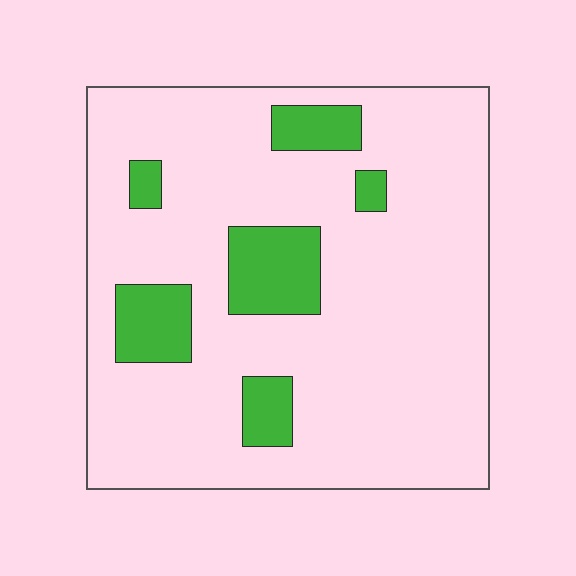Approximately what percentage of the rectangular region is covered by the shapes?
Approximately 15%.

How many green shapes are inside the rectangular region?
6.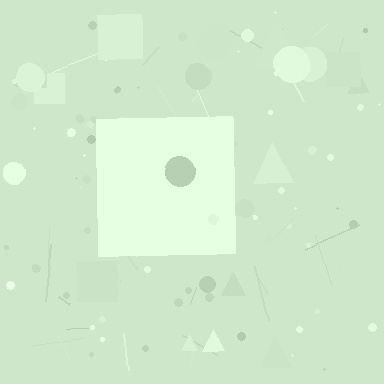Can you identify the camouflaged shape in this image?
The camouflaged shape is a square.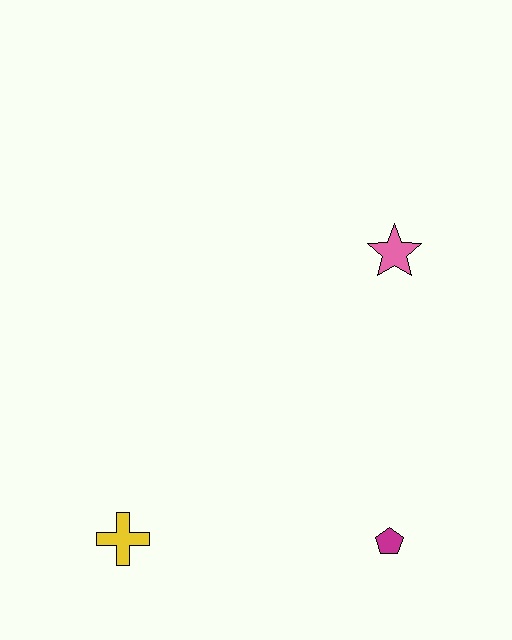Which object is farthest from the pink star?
The yellow cross is farthest from the pink star.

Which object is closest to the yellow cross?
The magenta pentagon is closest to the yellow cross.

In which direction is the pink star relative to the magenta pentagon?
The pink star is above the magenta pentagon.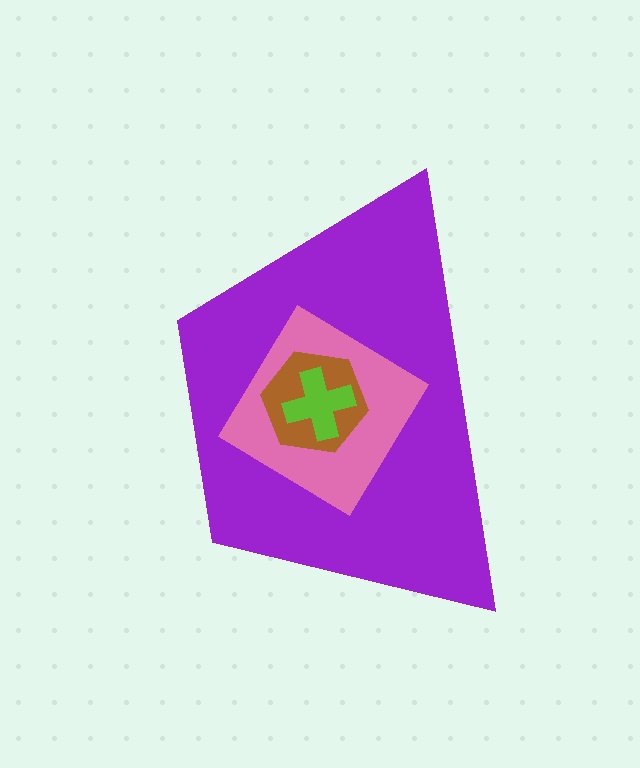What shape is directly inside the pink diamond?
The brown hexagon.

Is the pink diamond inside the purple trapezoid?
Yes.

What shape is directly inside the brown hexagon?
The lime cross.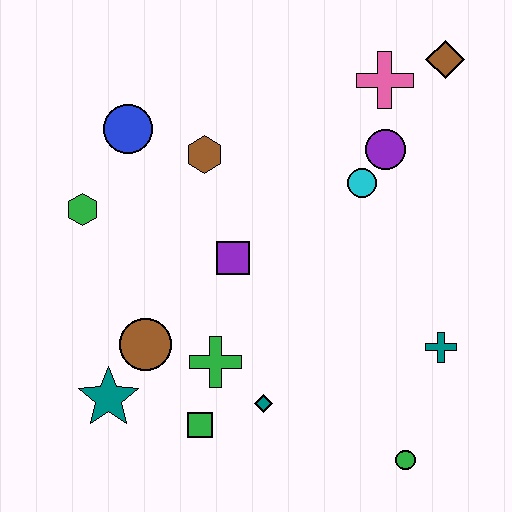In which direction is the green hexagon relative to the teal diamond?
The green hexagon is above the teal diamond.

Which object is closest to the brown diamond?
The pink cross is closest to the brown diamond.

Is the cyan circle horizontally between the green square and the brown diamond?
Yes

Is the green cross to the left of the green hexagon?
No